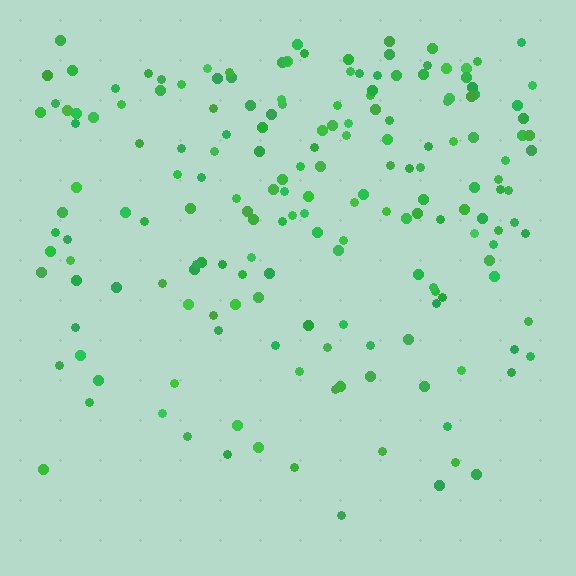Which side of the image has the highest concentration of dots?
The top.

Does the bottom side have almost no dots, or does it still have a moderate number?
Still a moderate number, just noticeably fewer than the top.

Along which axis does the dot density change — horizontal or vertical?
Vertical.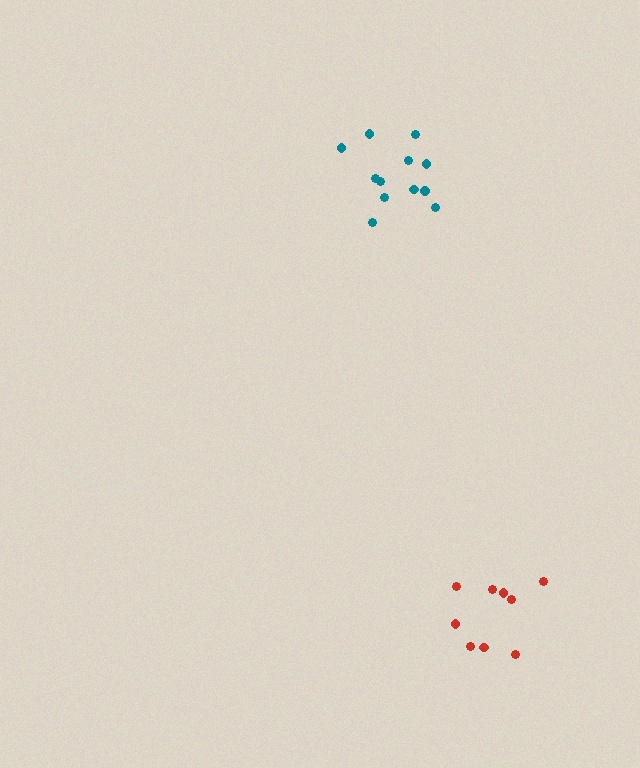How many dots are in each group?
Group 1: 12 dots, Group 2: 9 dots (21 total).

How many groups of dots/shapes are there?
There are 2 groups.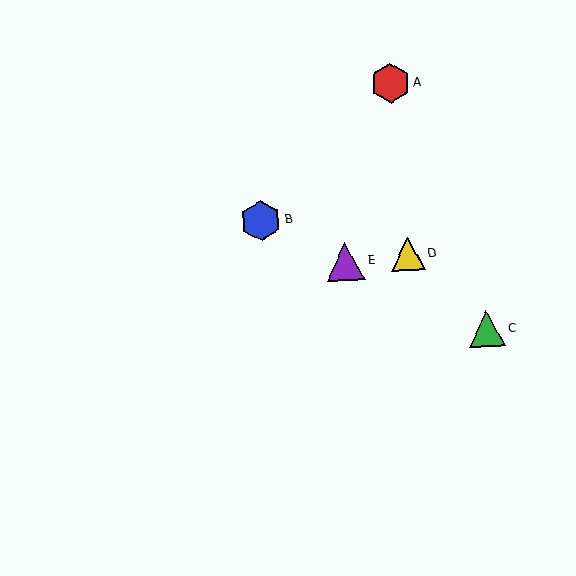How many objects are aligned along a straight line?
3 objects (B, C, E) are aligned along a straight line.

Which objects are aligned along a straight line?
Objects B, C, E are aligned along a straight line.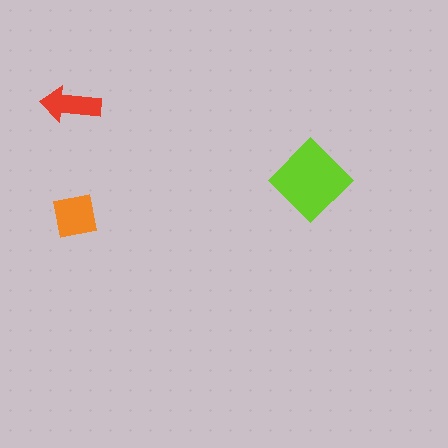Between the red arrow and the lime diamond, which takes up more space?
The lime diamond.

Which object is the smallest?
The red arrow.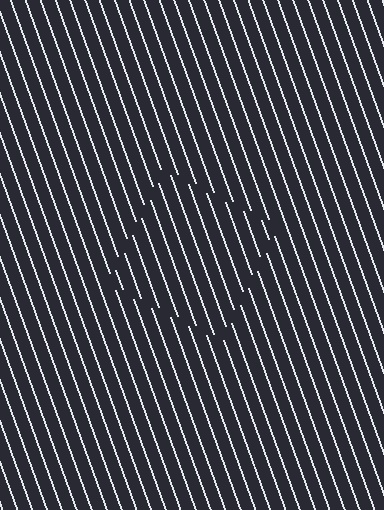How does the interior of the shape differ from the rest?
The interior of the shape contains the same grating, shifted by half a period — the contour is defined by the phase discontinuity where line-ends from the inner and outer gratings abut.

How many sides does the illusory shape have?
4 sides — the line-ends trace a square.